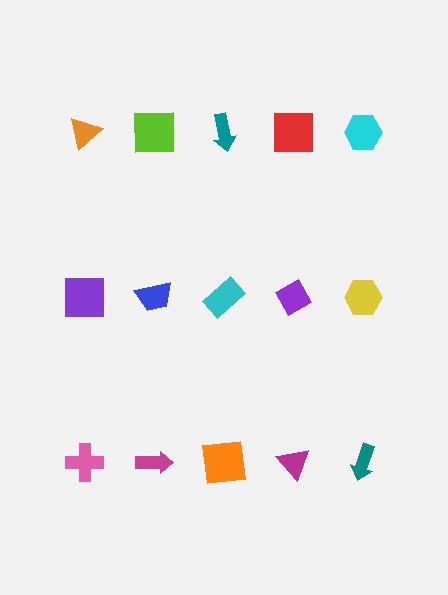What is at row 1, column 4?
A red square.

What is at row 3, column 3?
An orange square.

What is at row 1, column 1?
An orange triangle.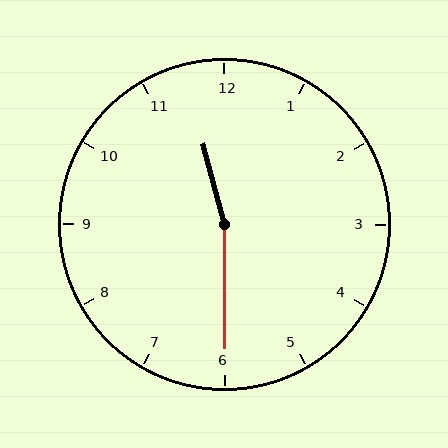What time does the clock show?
11:30.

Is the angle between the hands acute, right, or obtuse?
It is obtuse.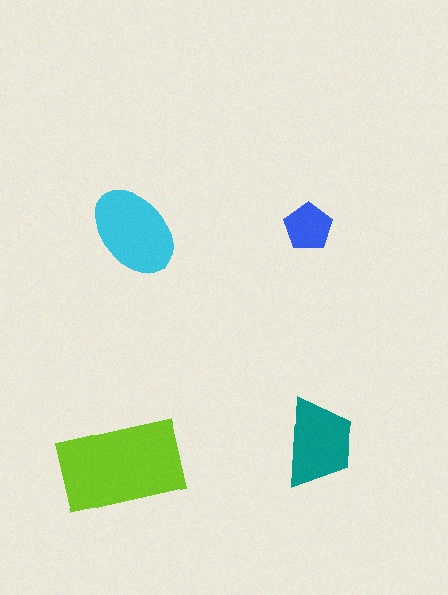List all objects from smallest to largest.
The blue pentagon, the teal trapezoid, the cyan ellipse, the lime rectangle.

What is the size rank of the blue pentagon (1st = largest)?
4th.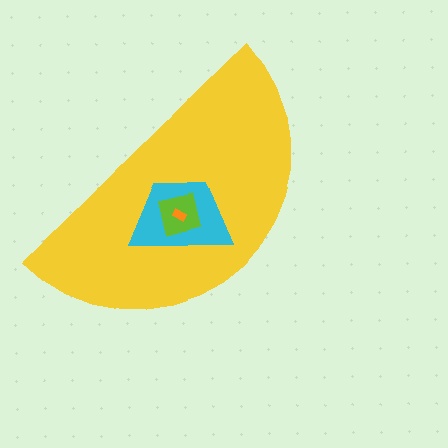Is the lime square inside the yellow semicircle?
Yes.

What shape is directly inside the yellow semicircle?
The cyan trapezoid.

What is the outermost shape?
The yellow semicircle.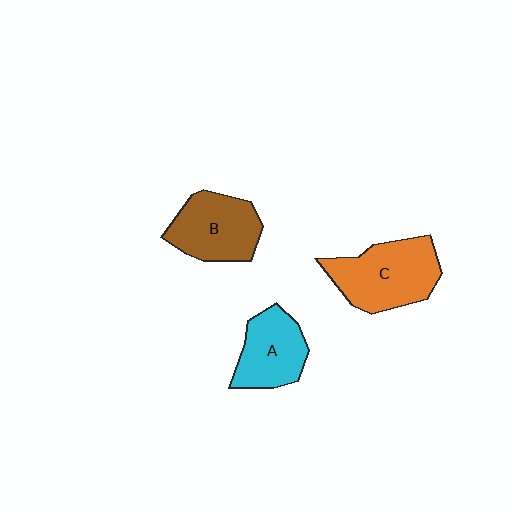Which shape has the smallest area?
Shape A (cyan).